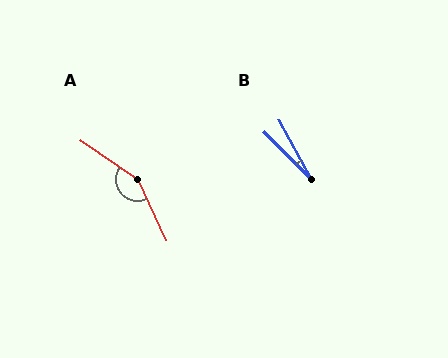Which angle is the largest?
A, at approximately 149 degrees.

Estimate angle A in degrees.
Approximately 149 degrees.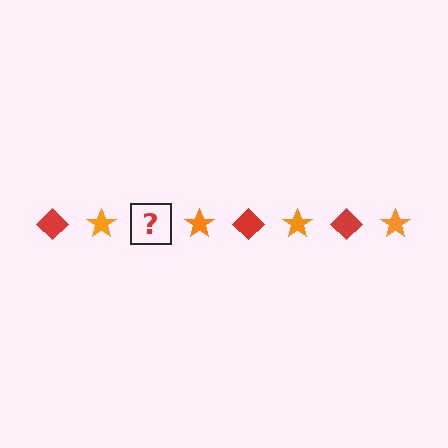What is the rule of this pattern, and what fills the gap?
The rule is that the pattern alternates between red diamond and orange star. The gap should be filled with a red diamond.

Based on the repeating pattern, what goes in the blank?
The blank should be a red diamond.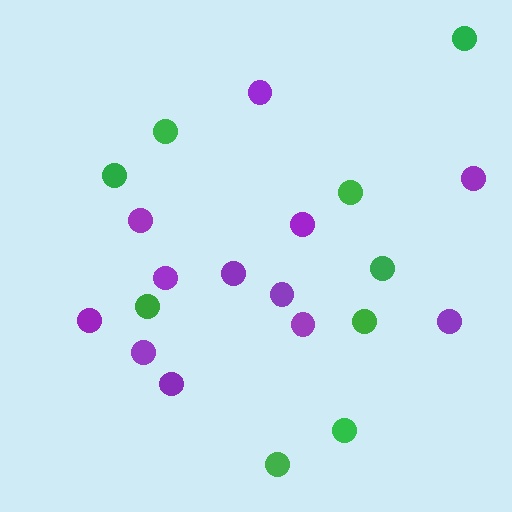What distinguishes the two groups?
There are 2 groups: one group of green circles (9) and one group of purple circles (12).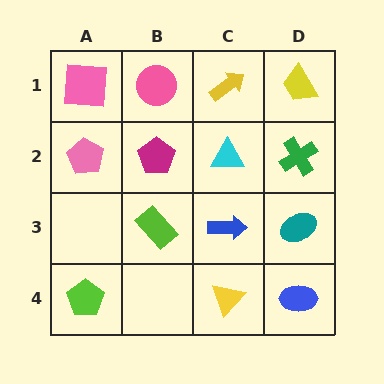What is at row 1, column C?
A yellow arrow.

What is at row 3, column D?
A teal ellipse.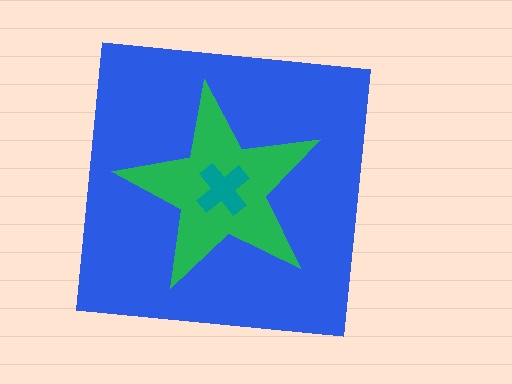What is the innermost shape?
The teal cross.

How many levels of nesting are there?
3.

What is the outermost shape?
The blue square.